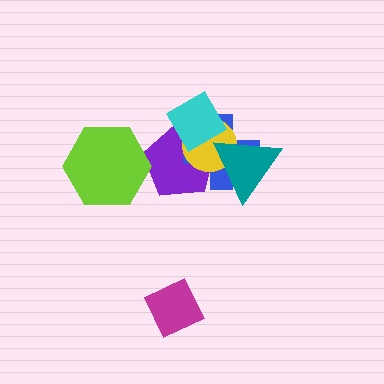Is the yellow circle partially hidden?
Yes, it is partially covered by another shape.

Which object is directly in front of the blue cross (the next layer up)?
The yellow circle is directly in front of the blue cross.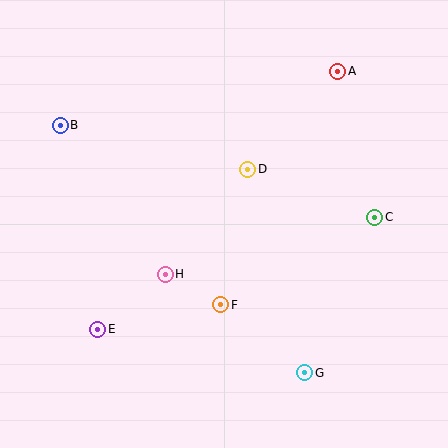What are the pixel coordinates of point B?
Point B is at (60, 125).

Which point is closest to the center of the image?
Point D at (248, 169) is closest to the center.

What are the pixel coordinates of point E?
Point E is at (98, 329).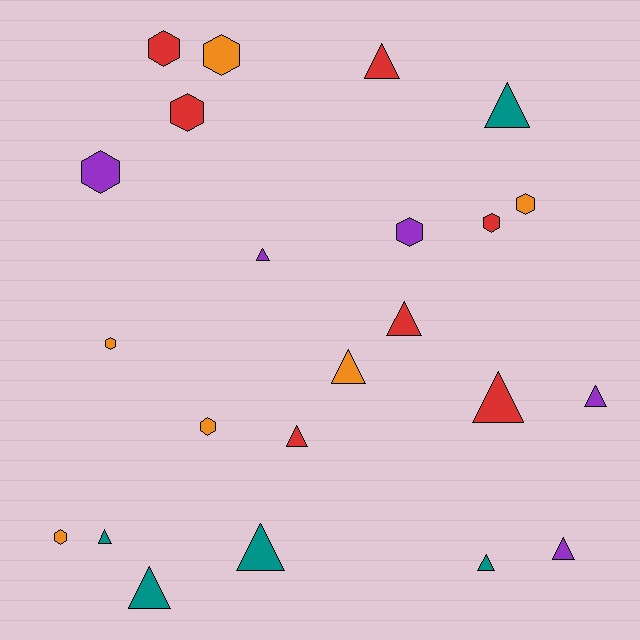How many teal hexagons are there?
There are no teal hexagons.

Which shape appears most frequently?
Triangle, with 13 objects.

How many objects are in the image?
There are 23 objects.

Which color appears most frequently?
Red, with 7 objects.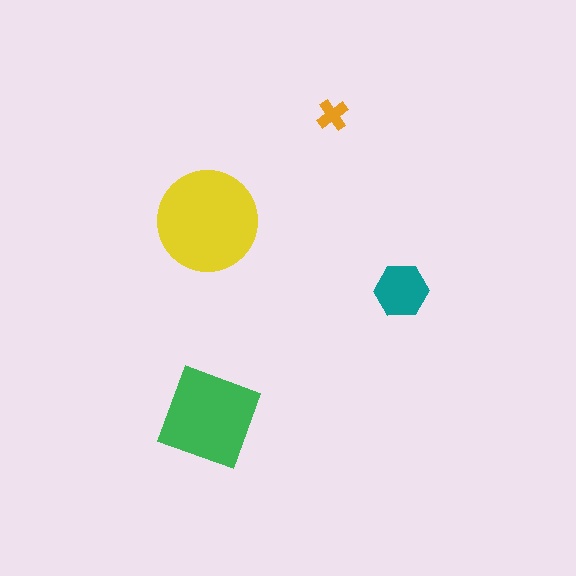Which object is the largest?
The yellow circle.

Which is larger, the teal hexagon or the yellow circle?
The yellow circle.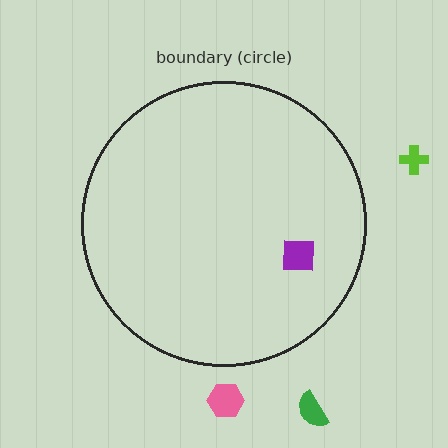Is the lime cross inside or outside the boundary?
Outside.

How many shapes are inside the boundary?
1 inside, 3 outside.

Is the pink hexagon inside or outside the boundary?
Outside.